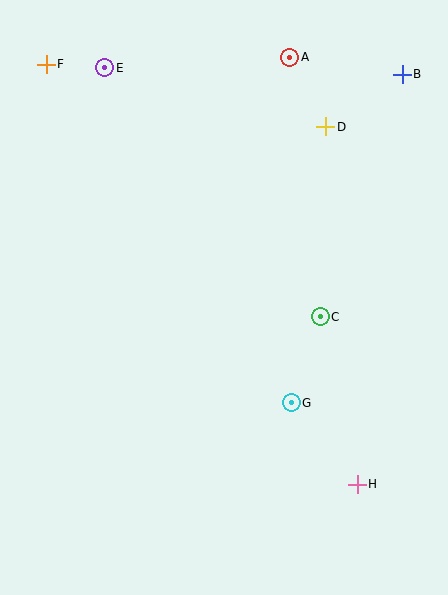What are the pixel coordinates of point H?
Point H is at (357, 484).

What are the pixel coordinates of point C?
Point C is at (320, 317).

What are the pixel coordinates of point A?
Point A is at (290, 57).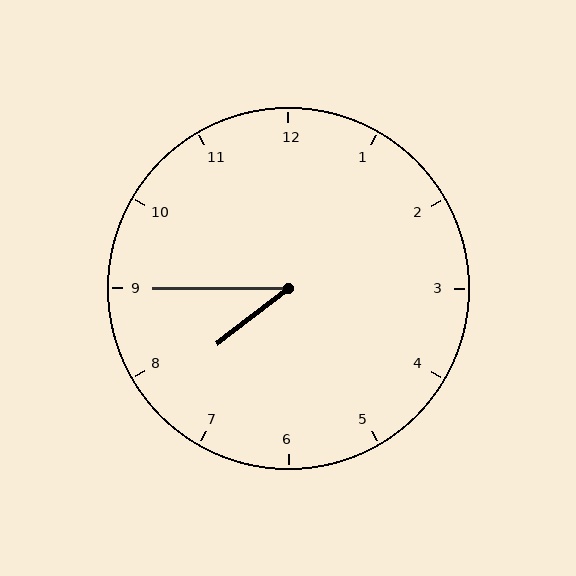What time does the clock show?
7:45.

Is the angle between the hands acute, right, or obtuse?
It is acute.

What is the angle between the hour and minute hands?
Approximately 38 degrees.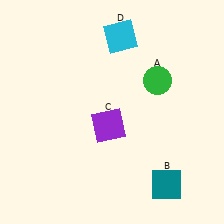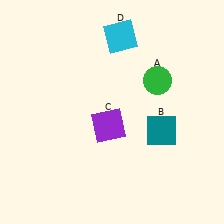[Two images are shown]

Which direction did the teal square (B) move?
The teal square (B) moved up.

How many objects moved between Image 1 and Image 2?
1 object moved between the two images.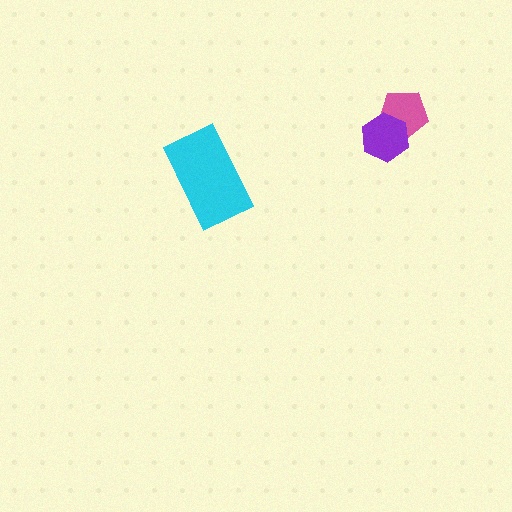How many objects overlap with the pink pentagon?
1 object overlaps with the pink pentagon.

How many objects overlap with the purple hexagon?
1 object overlaps with the purple hexagon.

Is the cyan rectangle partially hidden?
No, no other shape covers it.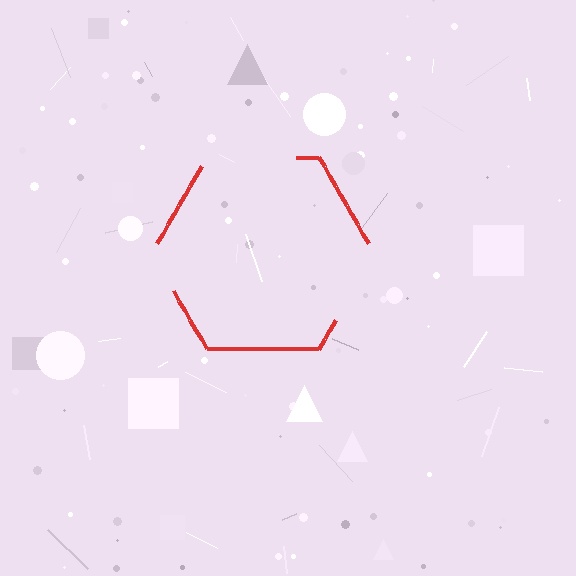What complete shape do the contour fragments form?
The contour fragments form a hexagon.